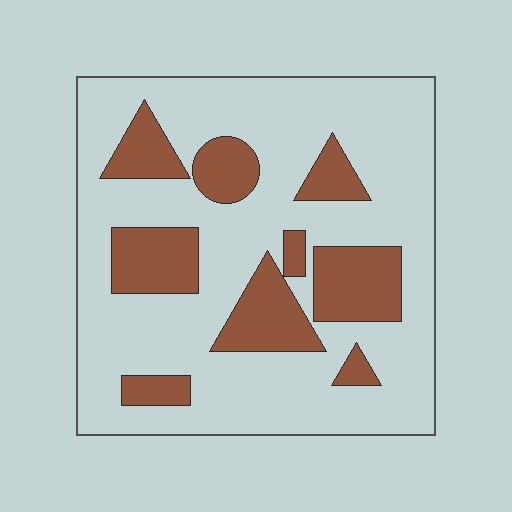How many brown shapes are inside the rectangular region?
9.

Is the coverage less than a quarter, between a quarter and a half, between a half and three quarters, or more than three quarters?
Between a quarter and a half.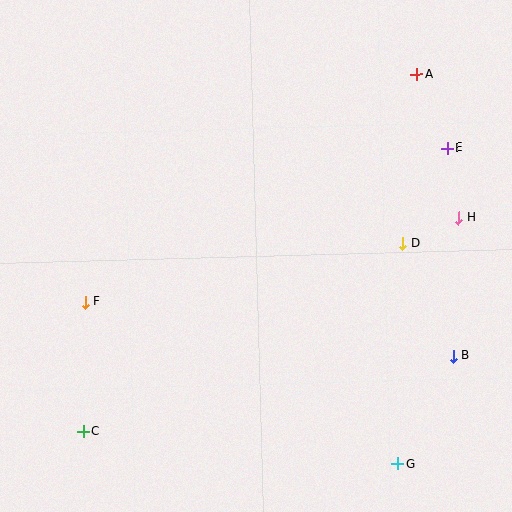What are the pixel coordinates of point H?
Point H is at (459, 218).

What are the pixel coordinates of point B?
Point B is at (453, 356).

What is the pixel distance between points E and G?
The distance between E and G is 320 pixels.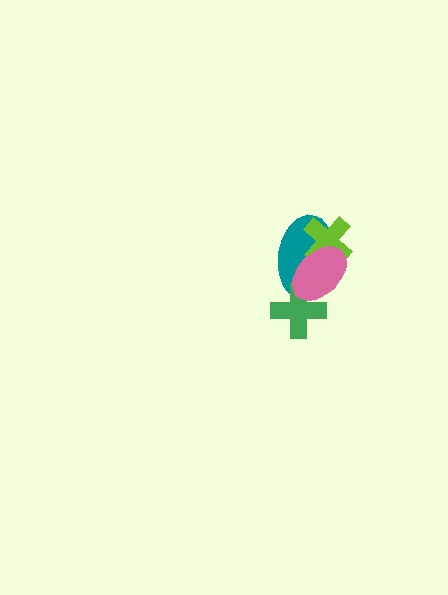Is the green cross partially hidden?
Yes, it is partially covered by another shape.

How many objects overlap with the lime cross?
2 objects overlap with the lime cross.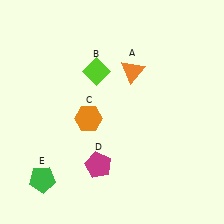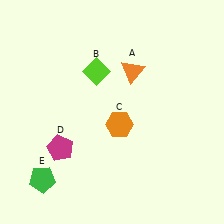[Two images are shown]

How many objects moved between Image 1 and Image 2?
2 objects moved between the two images.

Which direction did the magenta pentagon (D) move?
The magenta pentagon (D) moved left.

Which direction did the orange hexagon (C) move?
The orange hexagon (C) moved right.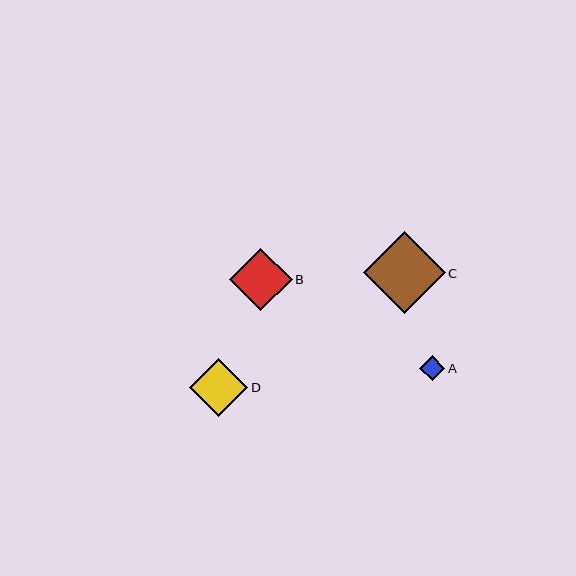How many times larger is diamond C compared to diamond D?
Diamond C is approximately 1.4 times the size of diamond D.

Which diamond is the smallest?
Diamond A is the smallest with a size of approximately 25 pixels.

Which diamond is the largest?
Diamond C is the largest with a size of approximately 82 pixels.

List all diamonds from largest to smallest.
From largest to smallest: C, B, D, A.